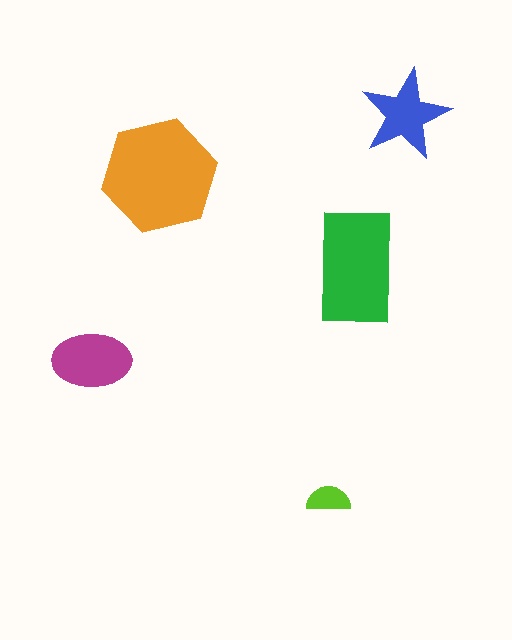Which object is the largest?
The orange hexagon.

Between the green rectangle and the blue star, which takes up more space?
The green rectangle.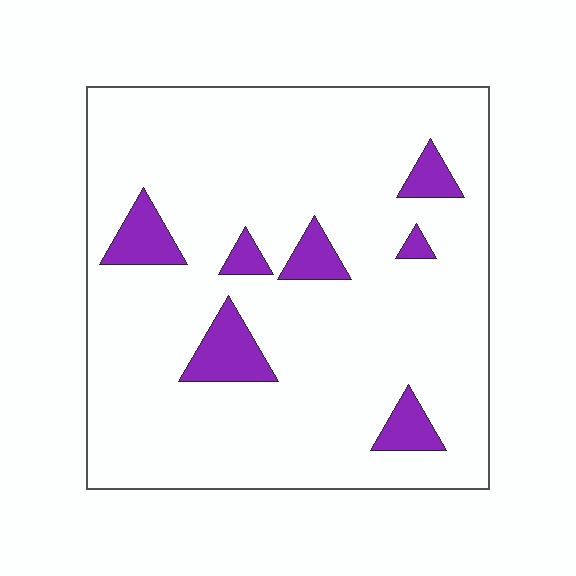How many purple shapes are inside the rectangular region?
7.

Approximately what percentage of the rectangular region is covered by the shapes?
Approximately 10%.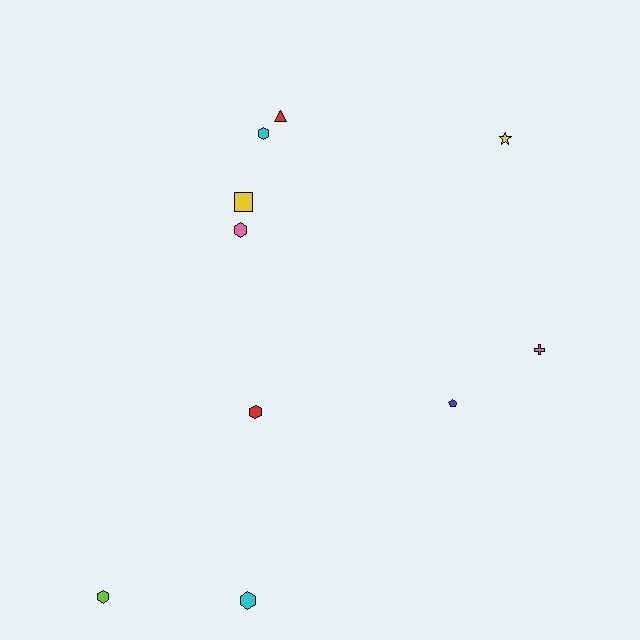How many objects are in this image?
There are 10 objects.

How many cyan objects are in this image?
There are 2 cyan objects.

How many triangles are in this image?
There is 1 triangle.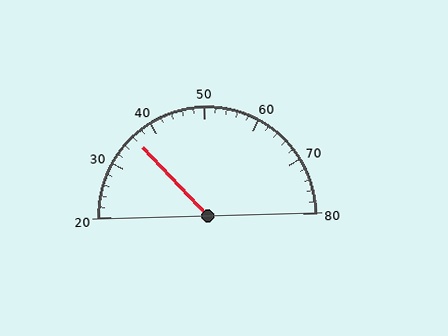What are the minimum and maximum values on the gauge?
The gauge ranges from 20 to 80.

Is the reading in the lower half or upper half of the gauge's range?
The reading is in the lower half of the range (20 to 80).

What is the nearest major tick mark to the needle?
The nearest major tick mark is 40.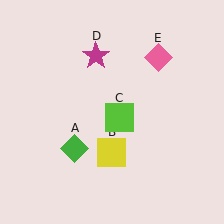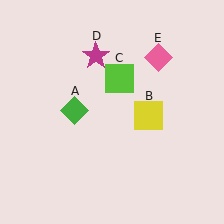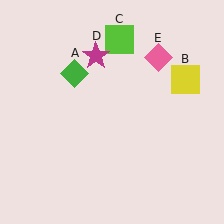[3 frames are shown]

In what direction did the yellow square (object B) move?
The yellow square (object B) moved up and to the right.